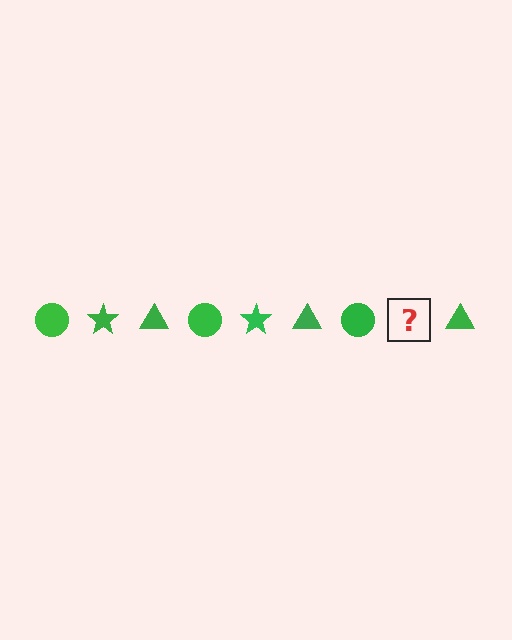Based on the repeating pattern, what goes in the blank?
The blank should be a green star.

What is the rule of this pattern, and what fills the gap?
The rule is that the pattern cycles through circle, star, triangle shapes in green. The gap should be filled with a green star.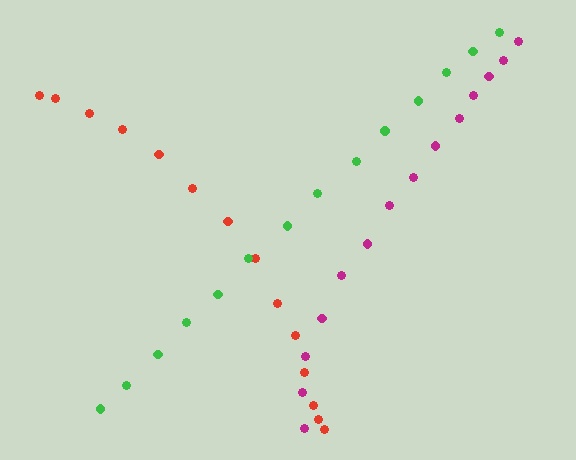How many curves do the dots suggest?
There are 3 distinct paths.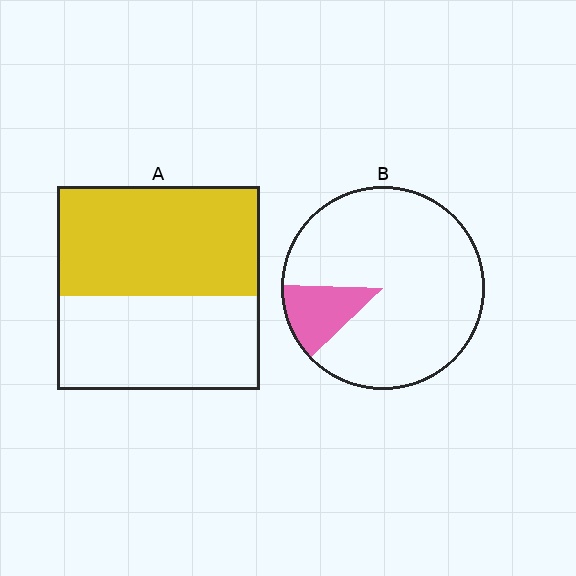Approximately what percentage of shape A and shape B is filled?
A is approximately 55% and B is approximately 15%.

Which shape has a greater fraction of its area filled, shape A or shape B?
Shape A.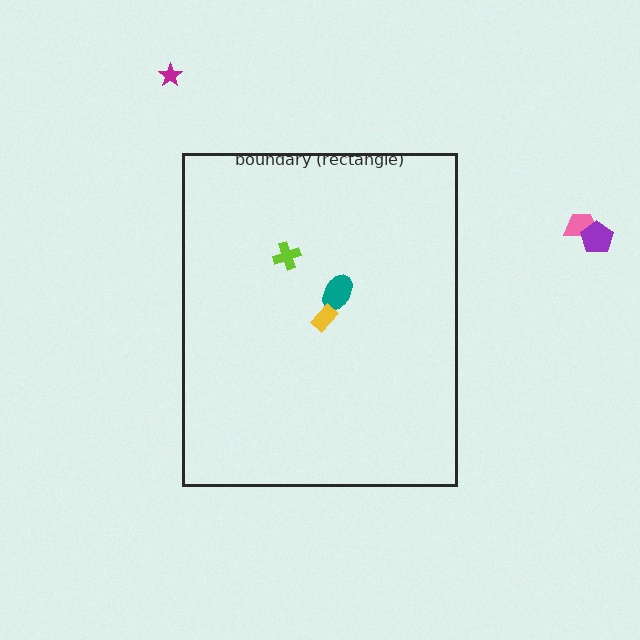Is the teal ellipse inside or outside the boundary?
Inside.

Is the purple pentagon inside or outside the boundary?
Outside.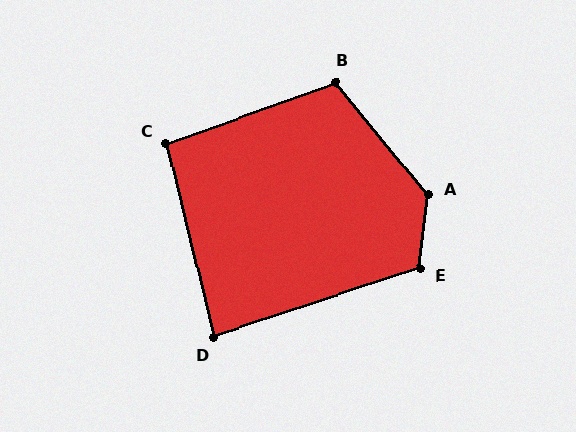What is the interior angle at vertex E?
Approximately 115 degrees (obtuse).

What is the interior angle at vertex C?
Approximately 96 degrees (obtuse).